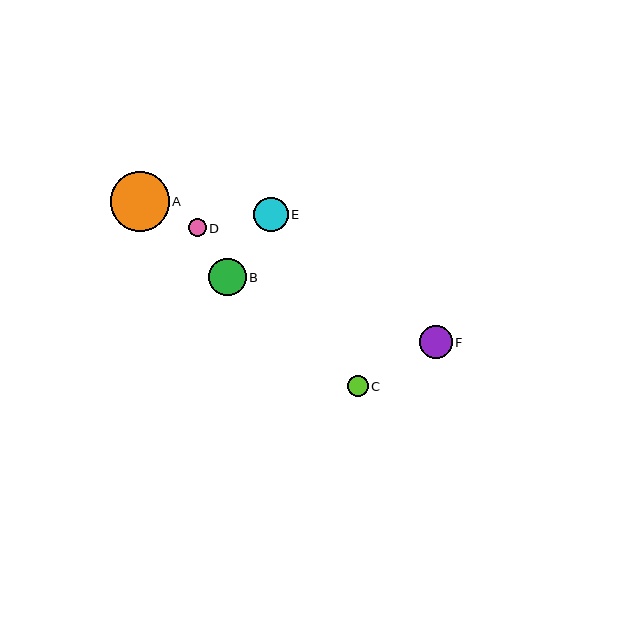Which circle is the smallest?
Circle D is the smallest with a size of approximately 18 pixels.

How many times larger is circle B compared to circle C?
Circle B is approximately 1.8 times the size of circle C.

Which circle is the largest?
Circle A is the largest with a size of approximately 59 pixels.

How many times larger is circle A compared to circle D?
Circle A is approximately 3.3 times the size of circle D.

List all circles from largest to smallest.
From largest to smallest: A, B, E, F, C, D.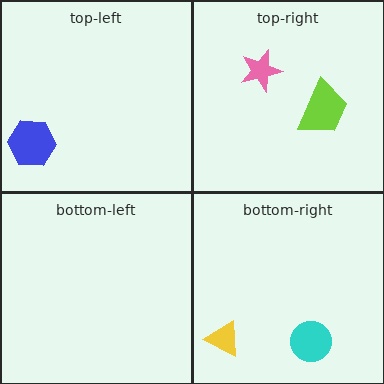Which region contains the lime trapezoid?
The top-right region.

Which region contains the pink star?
The top-right region.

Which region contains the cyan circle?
The bottom-right region.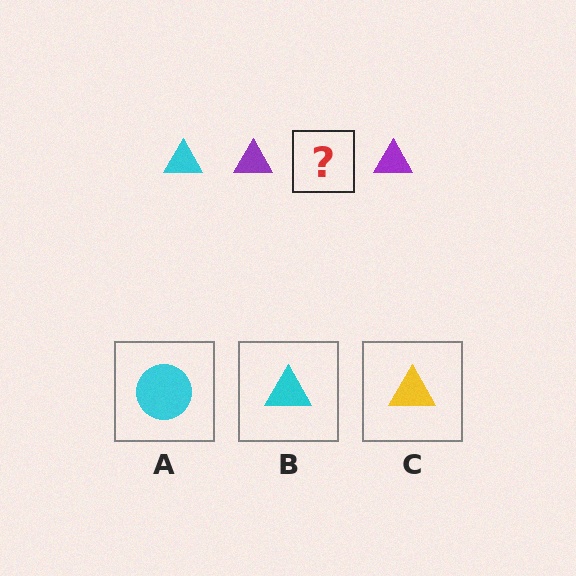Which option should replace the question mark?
Option B.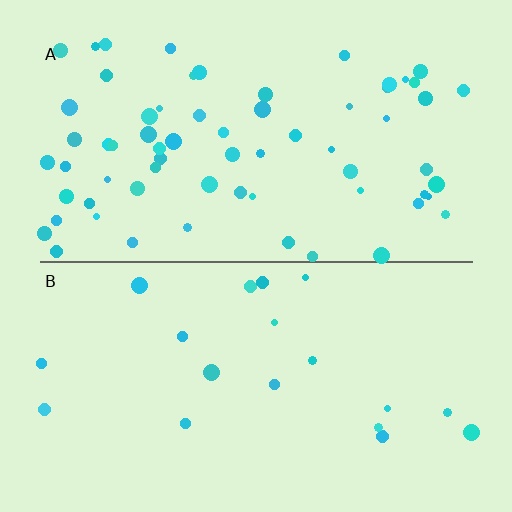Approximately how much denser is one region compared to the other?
Approximately 3.5× — region A over region B.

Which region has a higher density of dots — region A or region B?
A (the top).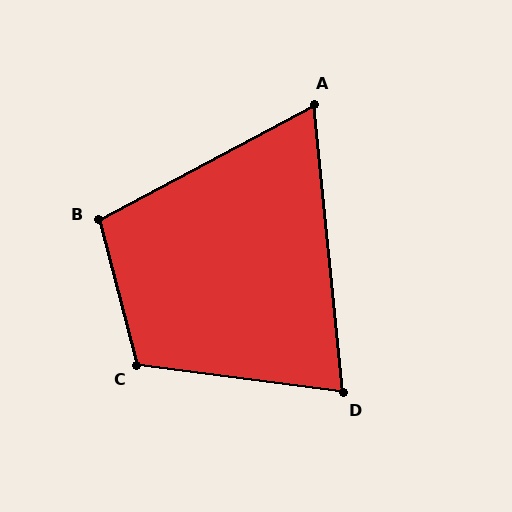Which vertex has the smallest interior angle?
A, at approximately 68 degrees.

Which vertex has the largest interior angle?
C, at approximately 112 degrees.